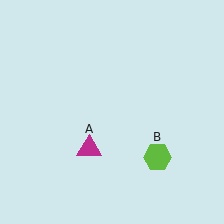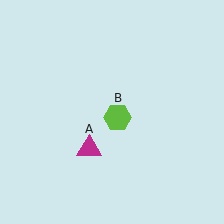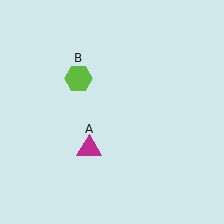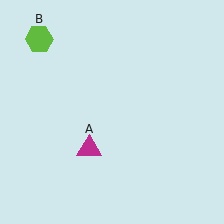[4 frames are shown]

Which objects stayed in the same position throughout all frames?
Magenta triangle (object A) remained stationary.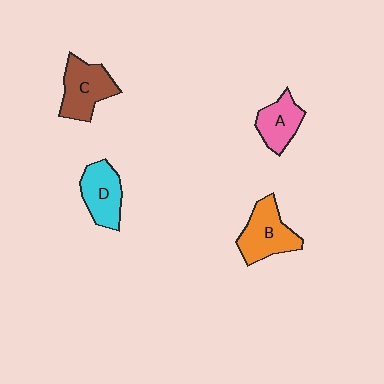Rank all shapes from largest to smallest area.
From largest to smallest: B (orange), C (brown), D (cyan), A (pink).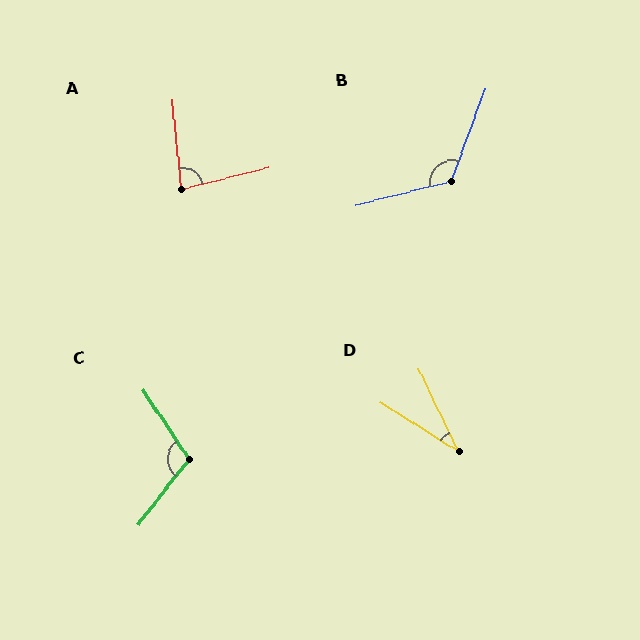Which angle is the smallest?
D, at approximately 32 degrees.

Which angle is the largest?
B, at approximately 125 degrees.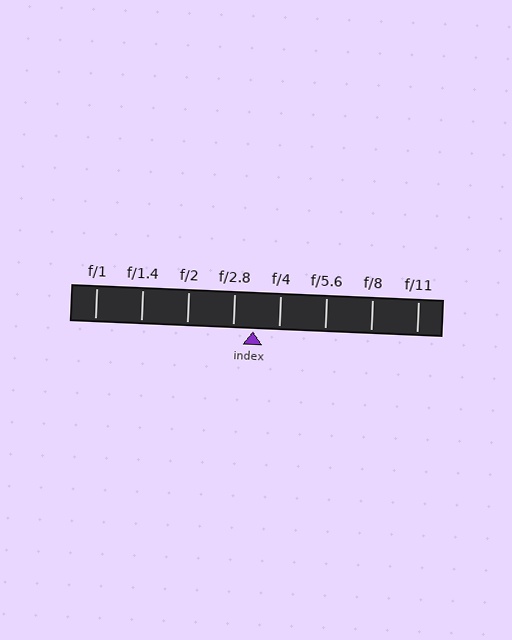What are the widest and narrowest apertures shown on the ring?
The widest aperture shown is f/1 and the narrowest is f/11.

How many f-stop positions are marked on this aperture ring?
There are 8 f-stop positions marked.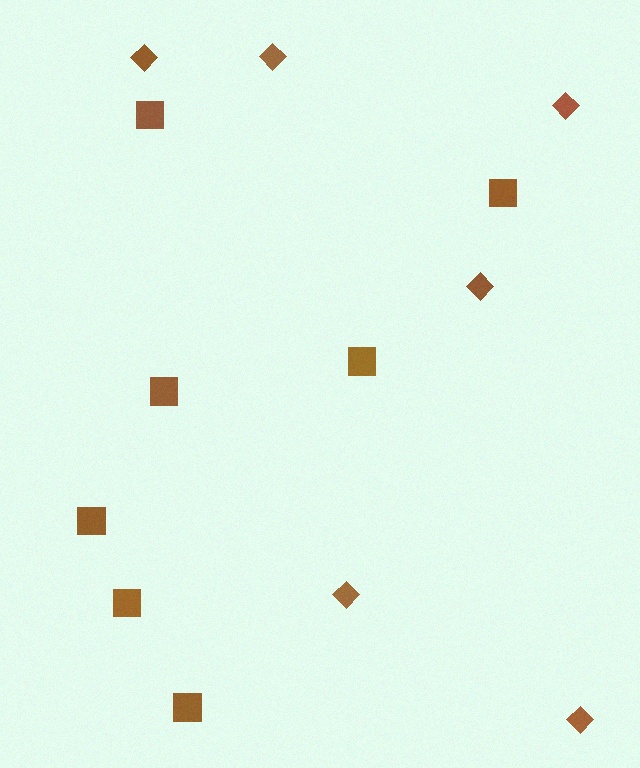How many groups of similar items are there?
There are 2 groups: one group of squares (7) and one group of diamonds (6).